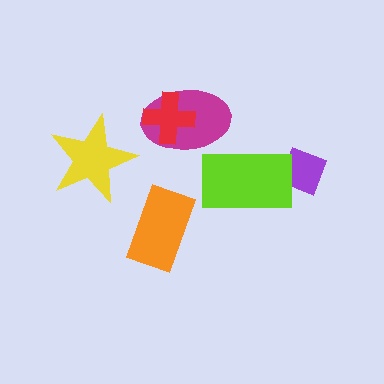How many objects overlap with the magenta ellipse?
1 object overlaps with the magenta ellipse.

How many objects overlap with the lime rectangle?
1 object overlaps with the lime rectangle.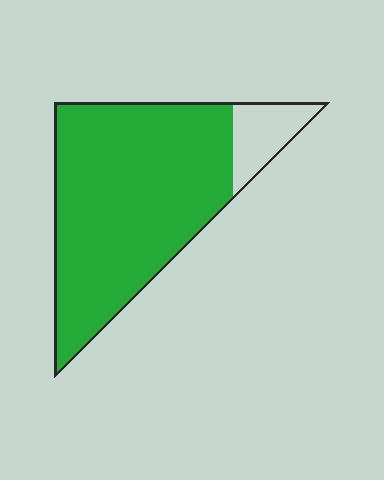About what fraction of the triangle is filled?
About seven eighths (7/8).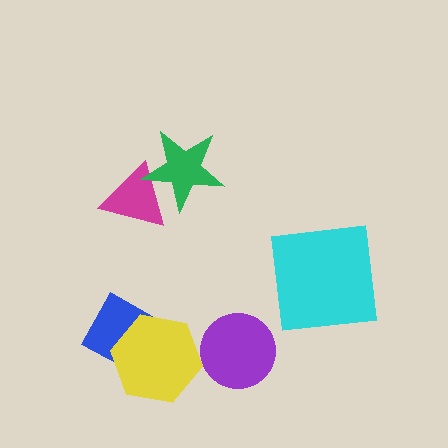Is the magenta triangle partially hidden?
Yes, it is partially covered by another shape.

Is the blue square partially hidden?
Yes, it is partially covered by another shape.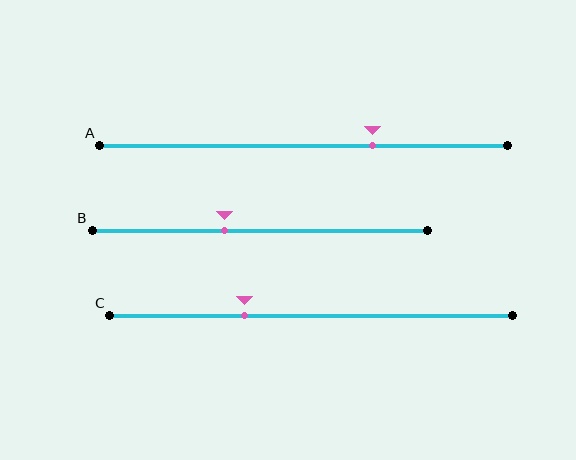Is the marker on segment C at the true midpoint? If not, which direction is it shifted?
No, the marker on segment C is shifted to the left by about 17% of the segment length.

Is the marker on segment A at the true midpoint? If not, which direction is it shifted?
No, the marker on segment A is shifted to the right by about 17% of the segment length.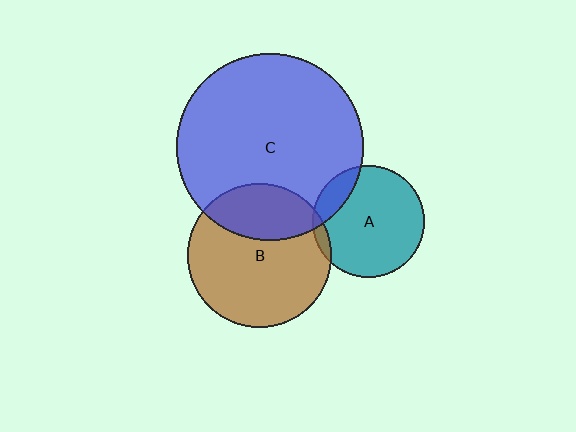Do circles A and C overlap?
Yes.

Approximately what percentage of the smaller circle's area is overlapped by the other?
Approximately 15%.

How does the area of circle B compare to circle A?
Approximately 1.7 times.